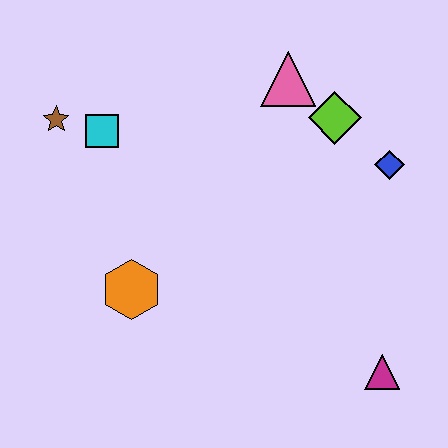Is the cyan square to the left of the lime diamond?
Yes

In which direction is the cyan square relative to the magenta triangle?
The cyan square is to the left of the magenta triangle.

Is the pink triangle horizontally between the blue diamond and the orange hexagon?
Yes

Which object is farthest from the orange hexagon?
The blue diamond is farthest from the orange hexagon.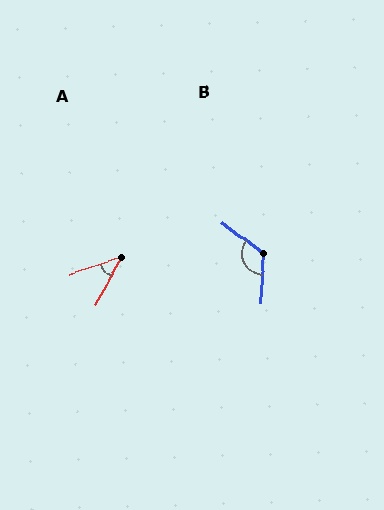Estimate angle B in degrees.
Approximately 124 degrees.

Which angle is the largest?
B, at approximately 124 degrees.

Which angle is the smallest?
A, at approximately 43 degrees.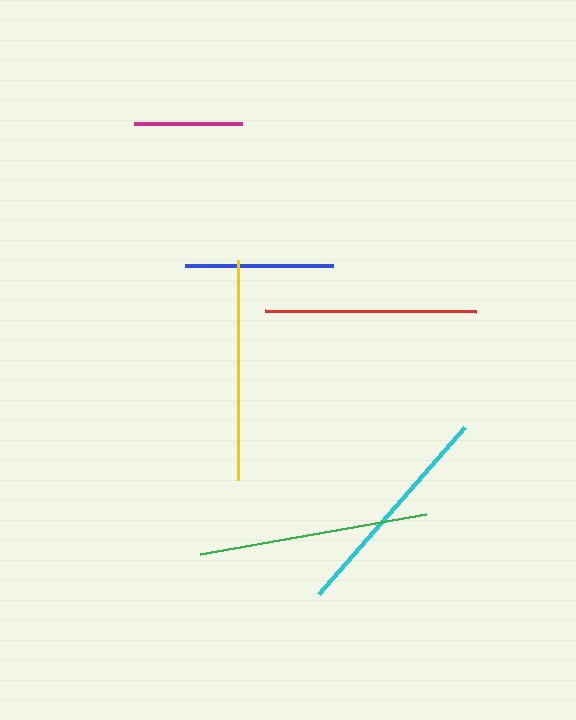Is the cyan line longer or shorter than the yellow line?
The cyan line is longer than the yellow line.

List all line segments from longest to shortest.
From longest to shortest: green, cyan, yellow, red, blue, magenta.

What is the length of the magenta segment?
The magenta segment is approximately 109 pixels long.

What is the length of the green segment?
The green segment is approximately 229 pixels long.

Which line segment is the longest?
The green line is the longest at approximately 229 pixels.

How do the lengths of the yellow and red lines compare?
The yellow and red lines are approximately the same length.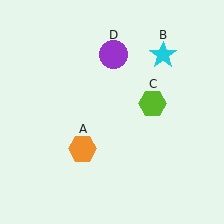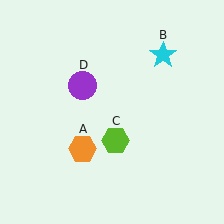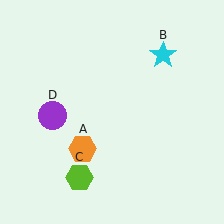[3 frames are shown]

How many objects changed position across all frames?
2 objects changed position: lime hexagon (object C), purple circle (object D).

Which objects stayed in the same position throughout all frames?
Orange hexagon (object A) and cyan star (object B) remained stationary.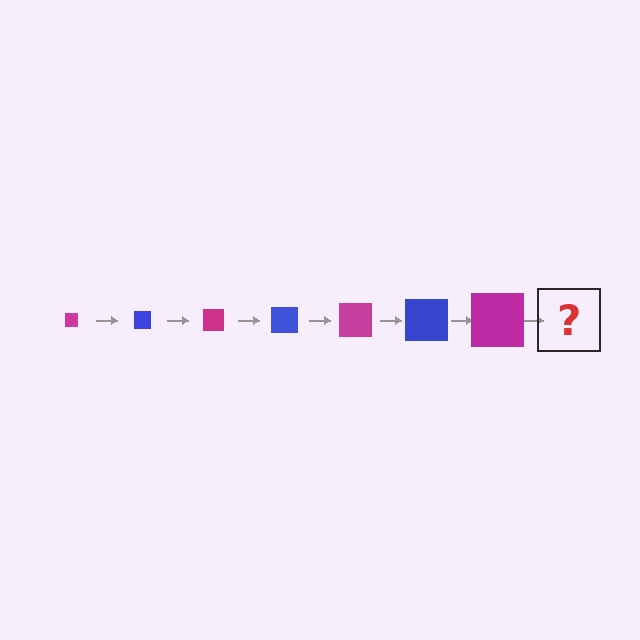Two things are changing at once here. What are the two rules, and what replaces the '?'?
The two rules are that the square grows larger each step and the color cycles through magenta and blue. The '?' should be a blue square, larger than the previous one.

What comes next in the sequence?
The next element should be a blue square, larger than the previous one.